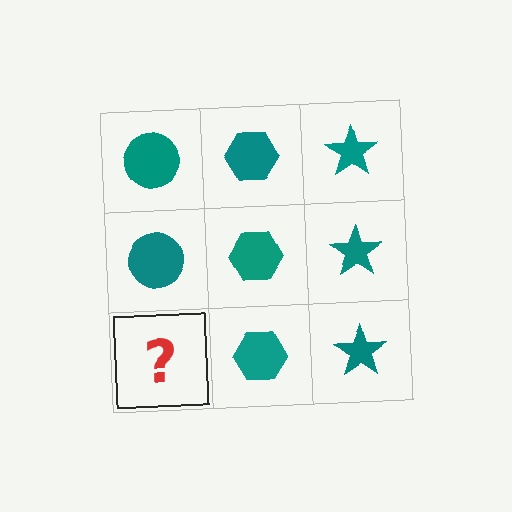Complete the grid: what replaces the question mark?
The question mark should be replaced with a teal circle.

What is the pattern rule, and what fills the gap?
The rule is that each column has a consistent shape. The gap should be filled with a teal circle.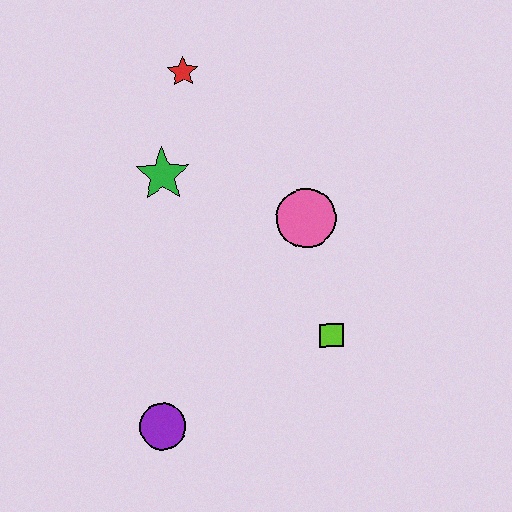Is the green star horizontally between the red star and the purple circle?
Yes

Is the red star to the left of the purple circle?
No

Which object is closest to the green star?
The red star is closest to the green star.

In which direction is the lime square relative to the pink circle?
The lime square is below the pink circle.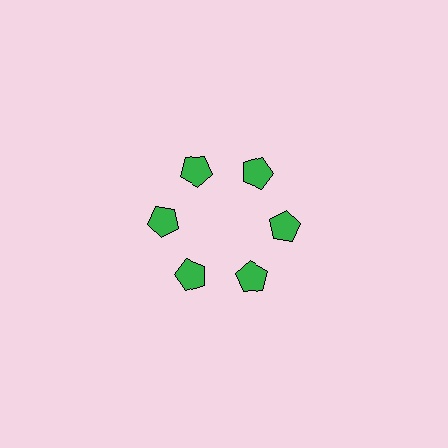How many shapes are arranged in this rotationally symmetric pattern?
There are 6 shapes, arranged in 6 groups of 1.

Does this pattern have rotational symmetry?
Yes, this pattern has 6-fold rotational symmetry. It looks the same after rotating 60 degrees around the center.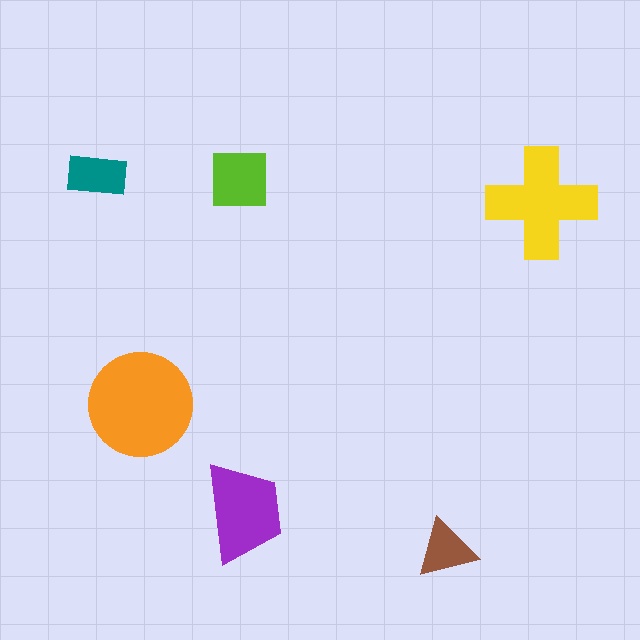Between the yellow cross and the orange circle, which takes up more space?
The orange circle.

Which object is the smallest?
The brown triangle.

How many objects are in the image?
There are 6 objects in the image.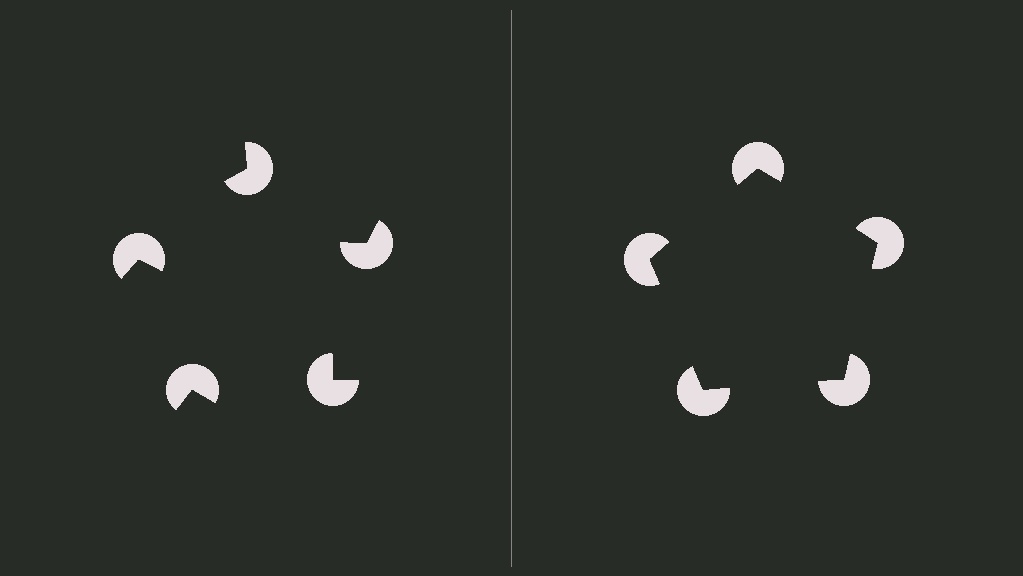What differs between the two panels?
The pac-man discs are positioned identically on both sides; only the wedge orientations differ. On the right they align to a pentagon; on the left they are misaligned.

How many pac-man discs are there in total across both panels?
10 — 5 on each side.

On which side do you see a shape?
An illusory pentagon appears on the right side. On the left side the wedge cuts are rotated, so no coherent shape forms.